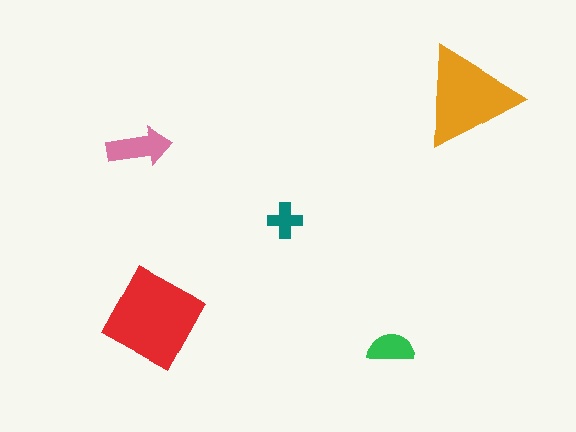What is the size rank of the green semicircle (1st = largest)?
4th.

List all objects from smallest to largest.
The teal cross, the green semicircle, the pink arrow, the orange triangle, the red diamond.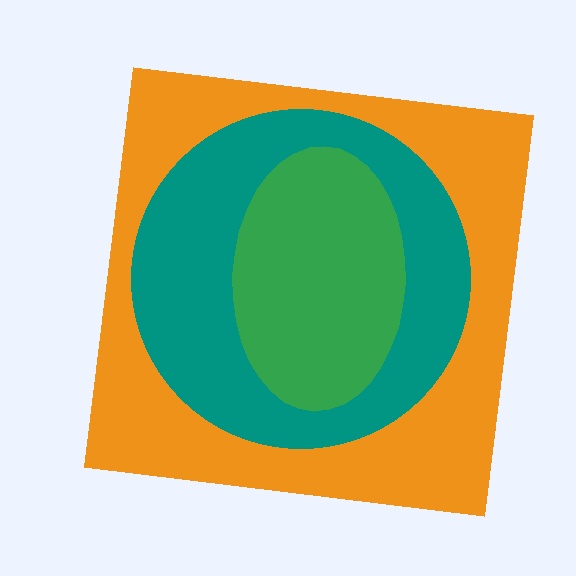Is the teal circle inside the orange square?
Yes.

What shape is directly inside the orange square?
The teal circle.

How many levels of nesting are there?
3.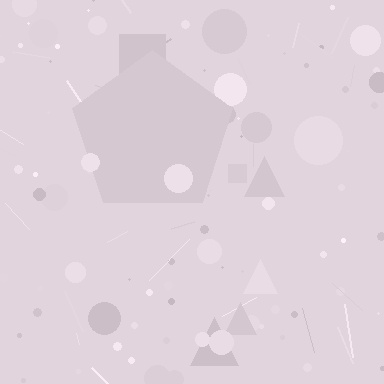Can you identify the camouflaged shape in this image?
The camouflaged shape is a pentagon.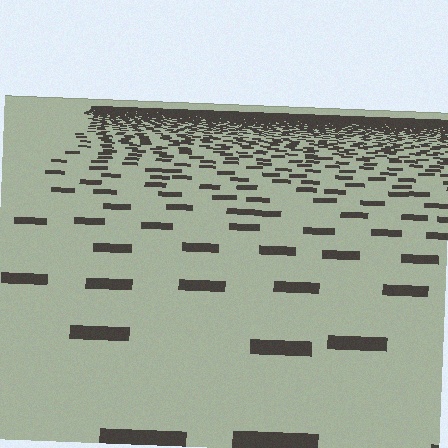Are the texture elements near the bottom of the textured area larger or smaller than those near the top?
Larger. Near the bottom, elements are closer to the viewer and appear at a bigger on-screen size.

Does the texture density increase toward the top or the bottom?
Density increases toward the top.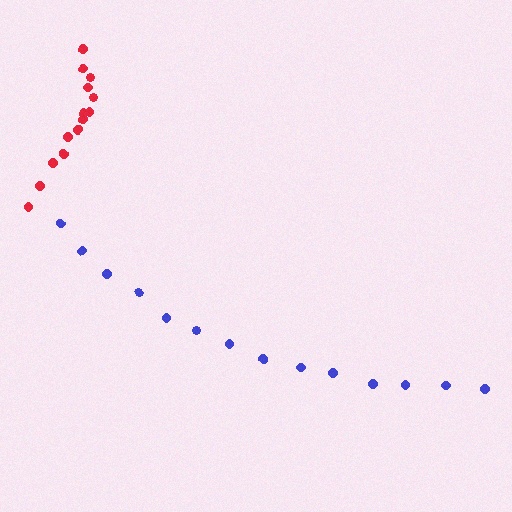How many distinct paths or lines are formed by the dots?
There are 2 distinct paths.